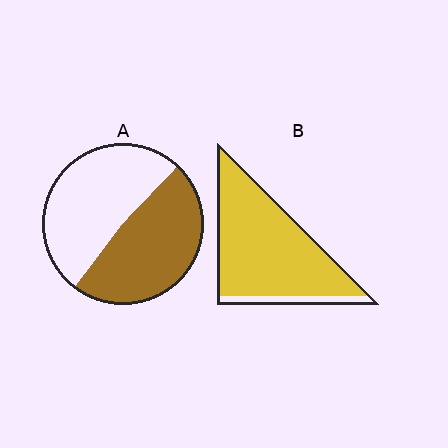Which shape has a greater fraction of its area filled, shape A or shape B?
Shape B.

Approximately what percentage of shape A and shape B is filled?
A is approximately 50% and B is approximately 90%.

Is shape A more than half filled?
Roughly half.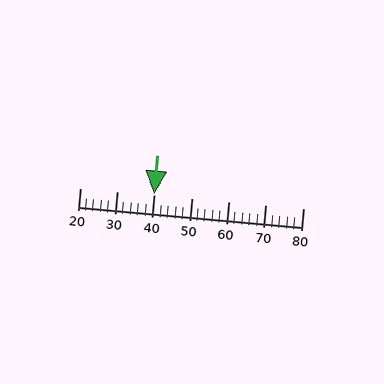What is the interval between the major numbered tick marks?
The major tick marks are spaced 10 units apart.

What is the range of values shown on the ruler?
The ruler shows values from 20 to 80.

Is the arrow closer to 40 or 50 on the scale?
The arrow is closer to 40.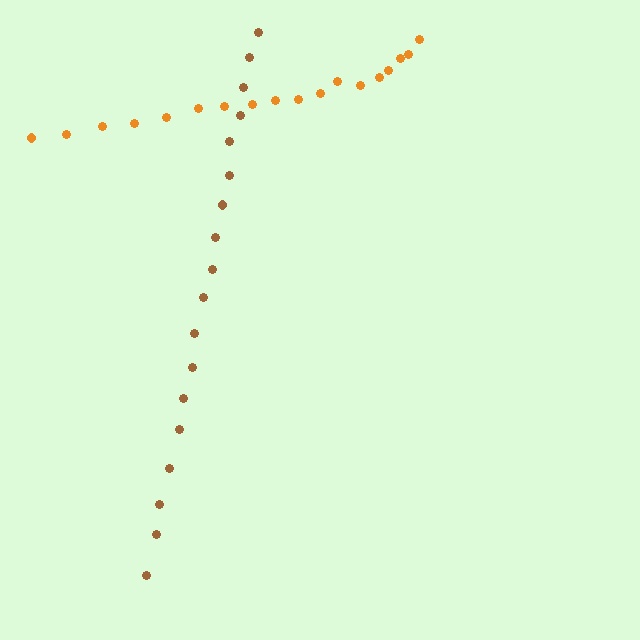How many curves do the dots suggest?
There are 2 distinct paths.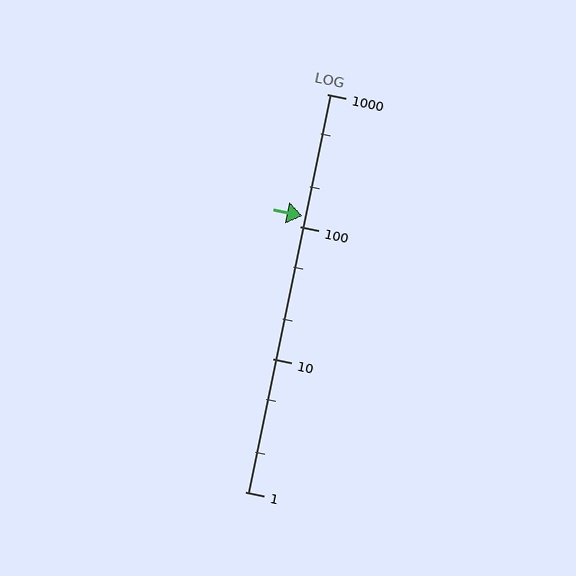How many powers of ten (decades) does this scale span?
The scale spans 3 decades, from 1 to 1000.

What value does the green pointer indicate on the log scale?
The pointer indicates approximately 120.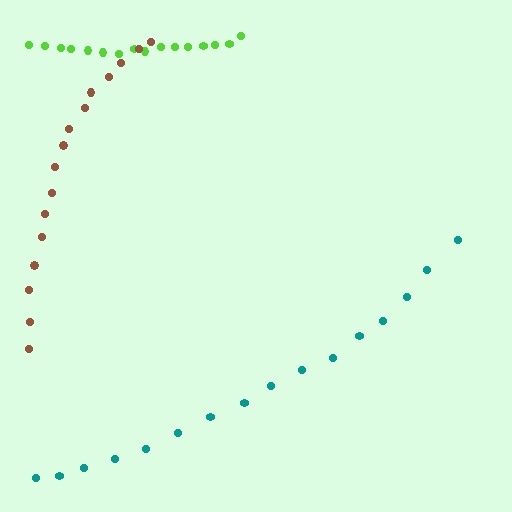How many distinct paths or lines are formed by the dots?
There are 3 distinct paths.